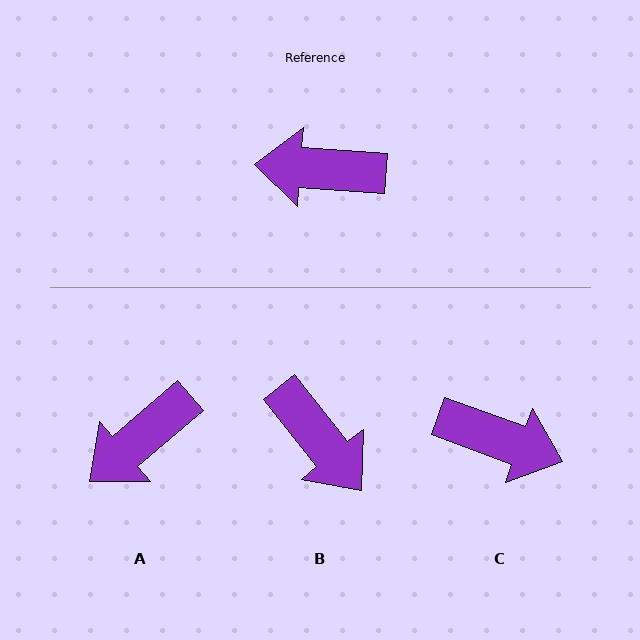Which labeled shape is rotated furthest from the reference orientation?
C, about 164 degrees away.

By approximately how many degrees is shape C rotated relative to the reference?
Approximately 164 degrees counter-clockwise.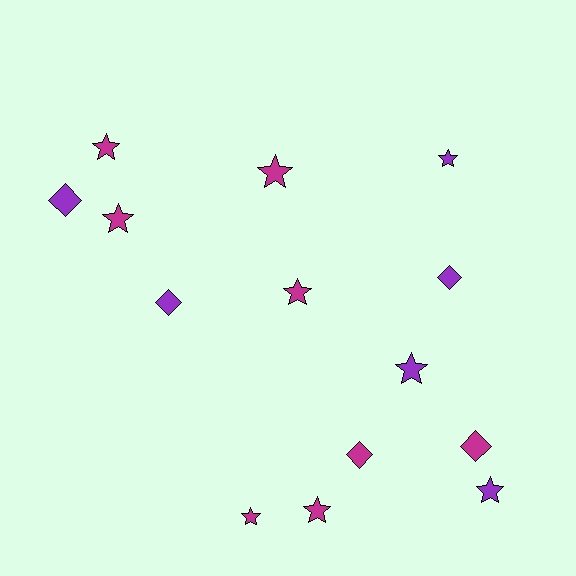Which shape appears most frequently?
Star, with 9 objects.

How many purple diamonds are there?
There are 3 purple diamonds.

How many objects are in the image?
There are 14 objects.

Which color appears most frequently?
Magenta, with 8 objects.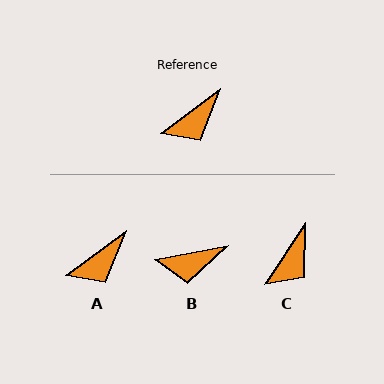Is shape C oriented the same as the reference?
No, it is off by about 20 degrees.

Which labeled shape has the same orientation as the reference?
A.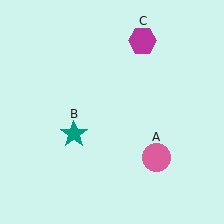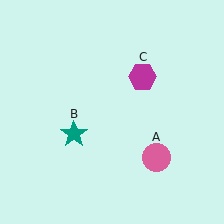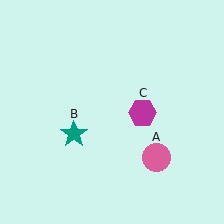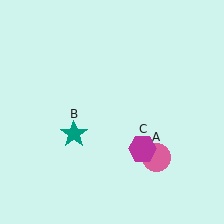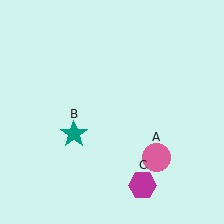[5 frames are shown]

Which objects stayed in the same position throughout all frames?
Pink circle (object A) and teal star (object B) remained stationary.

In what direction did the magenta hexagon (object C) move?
The magenta hexagon (object C) moved down.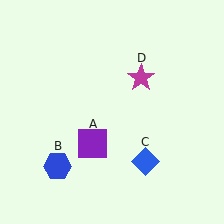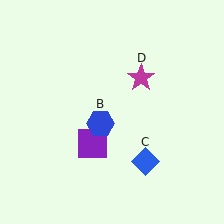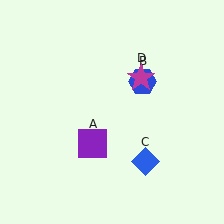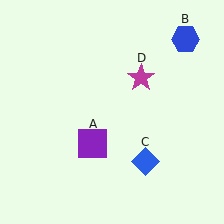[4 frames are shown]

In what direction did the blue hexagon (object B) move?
The blue hexagon (object B) moved up and to the right.